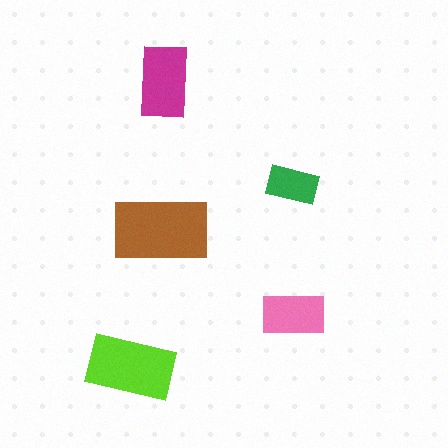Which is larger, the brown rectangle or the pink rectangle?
The brown one.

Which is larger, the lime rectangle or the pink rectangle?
The lime one.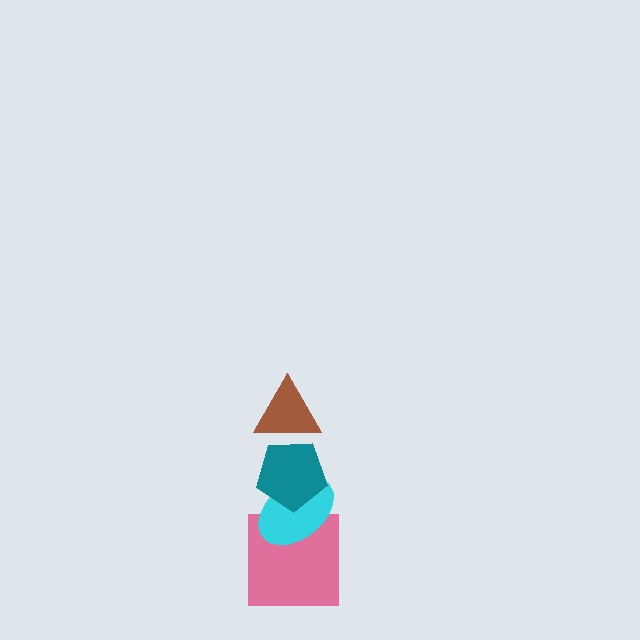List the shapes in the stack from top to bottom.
From top to bottom: the brown triangle, the teal pentagon, the cyan ellipse, the pink square.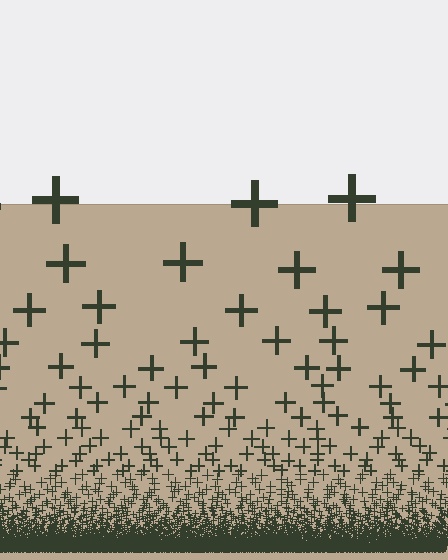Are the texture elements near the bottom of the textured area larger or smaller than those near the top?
Smaller. The gradient is inverted — elements near the bottom are smaller and denser.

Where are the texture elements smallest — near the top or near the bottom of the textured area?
Near the bottom.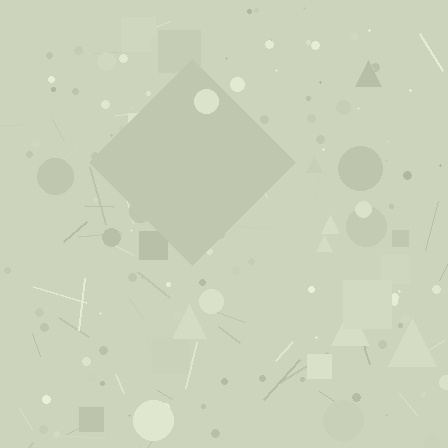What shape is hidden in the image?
A diamond is hidden in the image.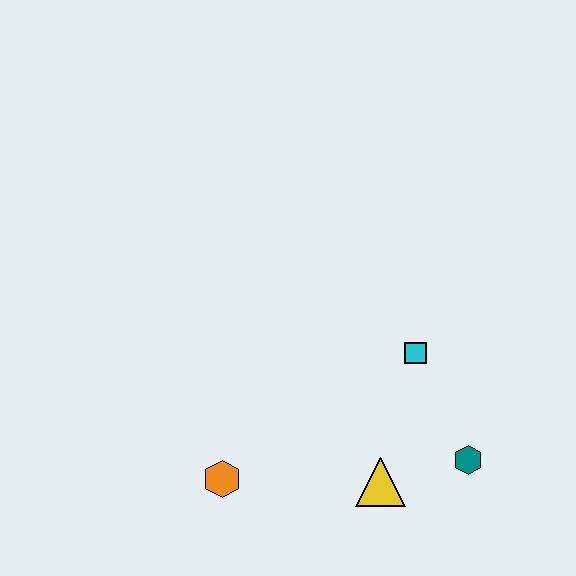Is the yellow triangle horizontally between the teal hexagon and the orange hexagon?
Yes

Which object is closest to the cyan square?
The teal hexagon is closest to the cyan square.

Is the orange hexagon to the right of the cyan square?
No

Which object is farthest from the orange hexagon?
The teal hexagon is farthest from the orange hexagon.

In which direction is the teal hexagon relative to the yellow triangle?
The teal hexagon is to the right of the yellow triangle.